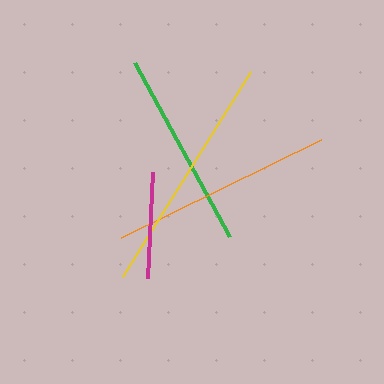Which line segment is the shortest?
The magenta line is the shortest at approximately 106 pixels.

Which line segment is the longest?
The yellow line is the longest at approximately 242 pixels.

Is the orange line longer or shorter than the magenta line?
The orange line is longer than the magenta line.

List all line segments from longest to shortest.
From longest to shortest: yellow, orange, green, magenta.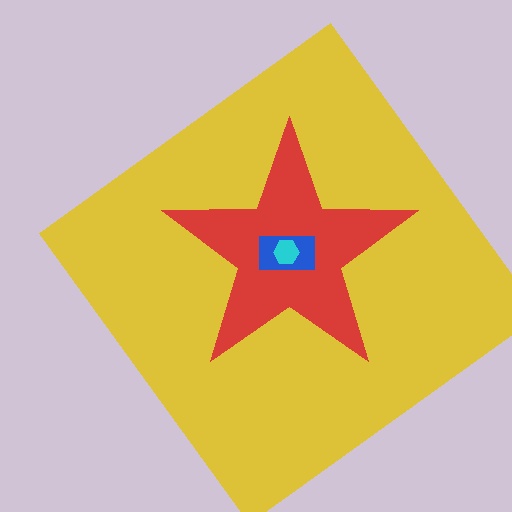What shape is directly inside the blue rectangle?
The cyan hexagon.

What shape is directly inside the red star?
The blue rectangle.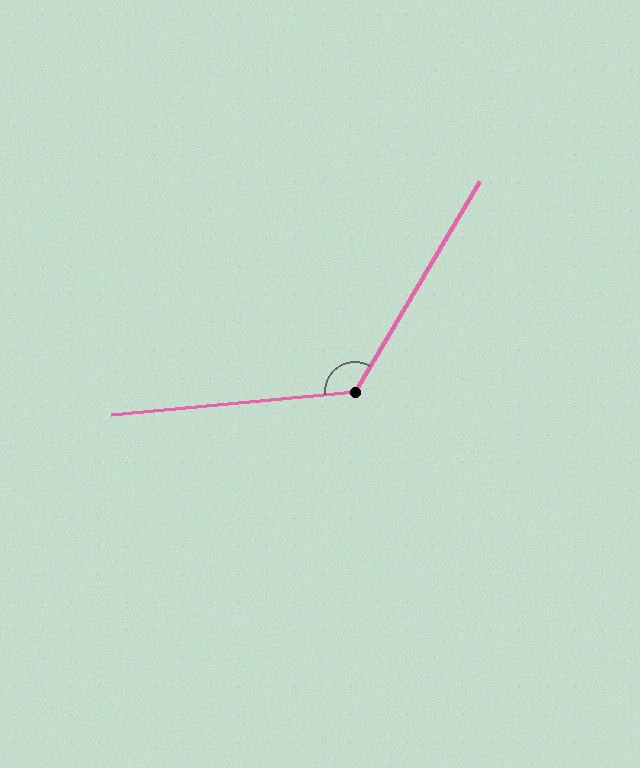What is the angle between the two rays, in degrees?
Approximately 126 degrees.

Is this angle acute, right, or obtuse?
It is obtuse.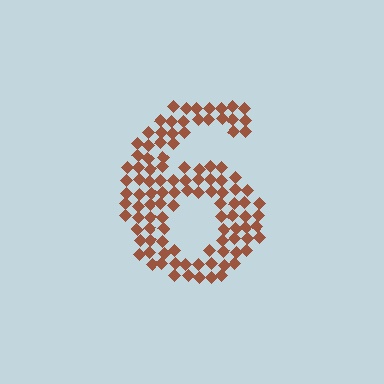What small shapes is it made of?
It is made of small diamonds.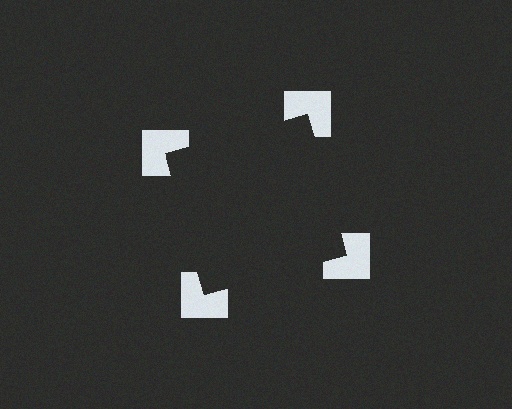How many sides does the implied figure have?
4 sides.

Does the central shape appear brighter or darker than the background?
It typically appears slightly darker than the background, even though no actual brightness change is drawn.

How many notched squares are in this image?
There are 4 — one at each vertex of the illusory square.